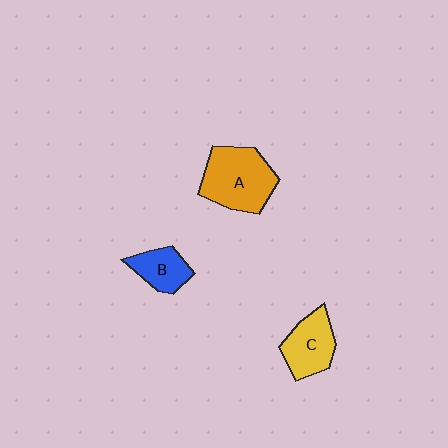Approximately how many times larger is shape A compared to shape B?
Approximately 2.0 times.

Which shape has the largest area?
Shape A (orange).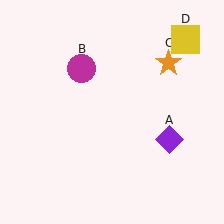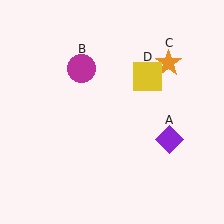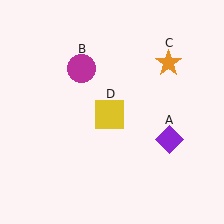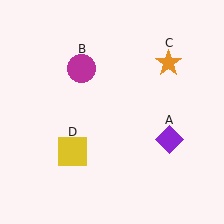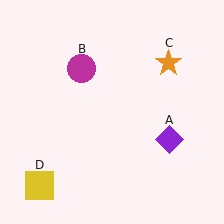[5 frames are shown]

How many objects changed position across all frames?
1 object changed position: yellow square (object D).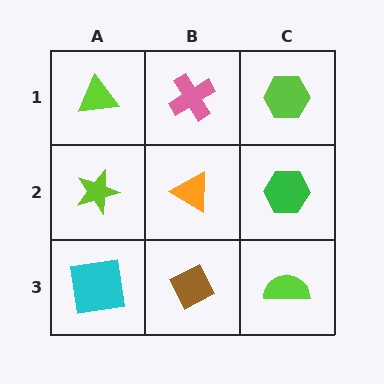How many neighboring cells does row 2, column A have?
3.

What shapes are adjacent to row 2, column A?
A lime triangle (row 1, column A), a cyan square (row 3, column A), an orange triangle (row 2, column B).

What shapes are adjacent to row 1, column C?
A green hexagon (row 2, column C), a pink cross (row 1, column B).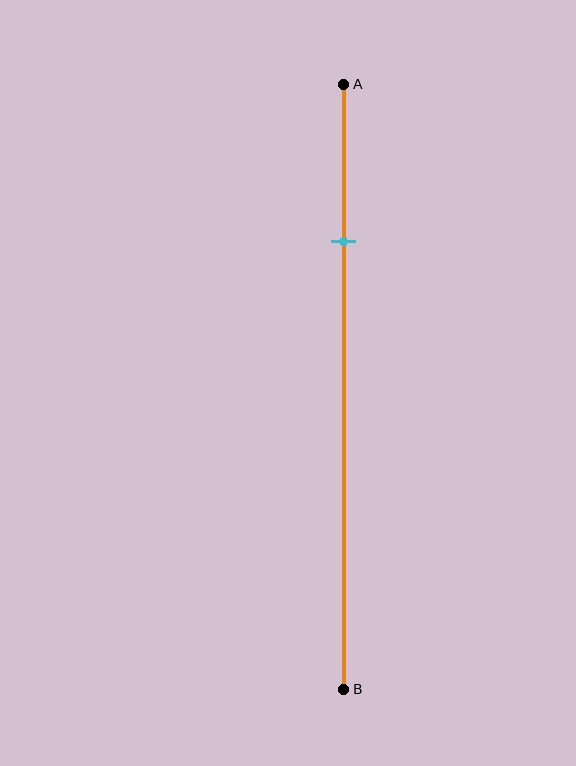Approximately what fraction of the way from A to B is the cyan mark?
The cyan mark is approximately 25% of the way from A to B.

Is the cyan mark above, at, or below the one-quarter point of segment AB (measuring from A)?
The cyan mark is approximately at the one-quarter point of segment AB.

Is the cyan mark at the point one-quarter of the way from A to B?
Yes, the mark is approximately at the one-quarter point.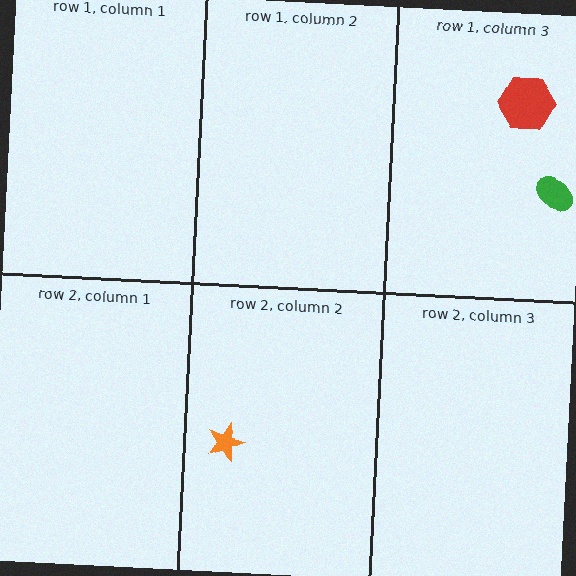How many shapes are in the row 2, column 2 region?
1.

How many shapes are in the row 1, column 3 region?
2.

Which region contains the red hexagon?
The row 1, column 3 region.